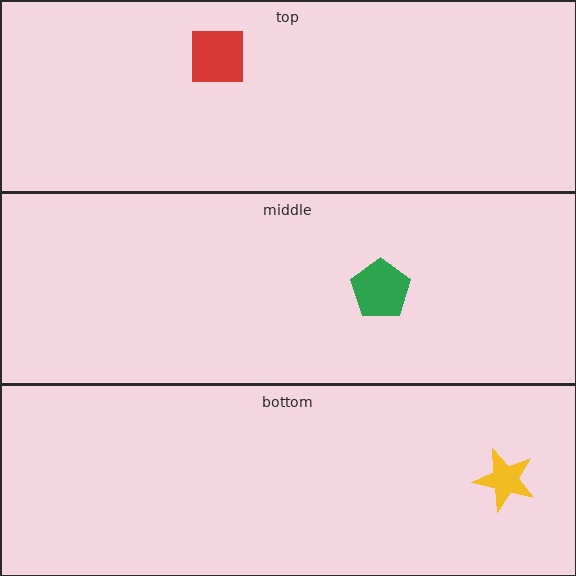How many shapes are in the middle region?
1.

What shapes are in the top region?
The red square.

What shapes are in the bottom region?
The yellow star.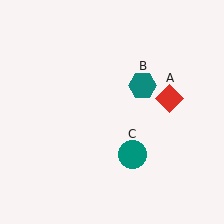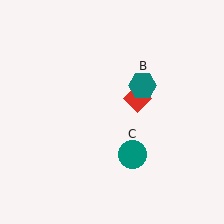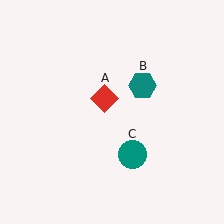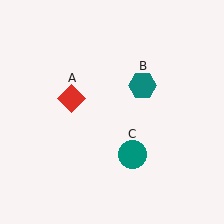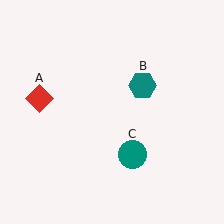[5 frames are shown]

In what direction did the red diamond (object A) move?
The red diamond (object A) moved left.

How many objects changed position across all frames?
1 object changed position: red diamond (object A).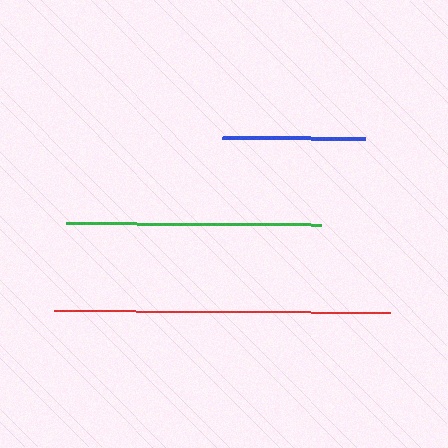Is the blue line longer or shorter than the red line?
The red line is longer than the blue line.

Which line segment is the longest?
The red line is the longest at approximately 337 pixels.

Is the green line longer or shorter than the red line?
The red line is longer than the green line.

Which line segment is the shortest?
The blue line is the shortest at approximately 143 pixels.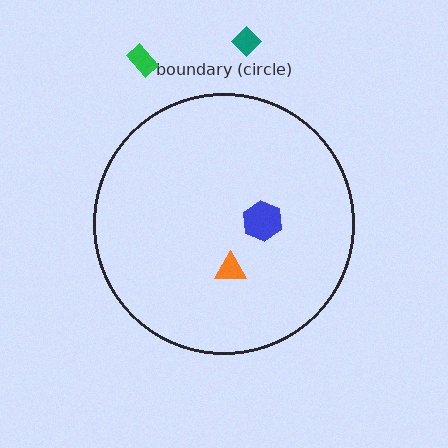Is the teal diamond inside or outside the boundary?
Outside.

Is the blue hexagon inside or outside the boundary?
Inside.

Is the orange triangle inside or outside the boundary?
Inside.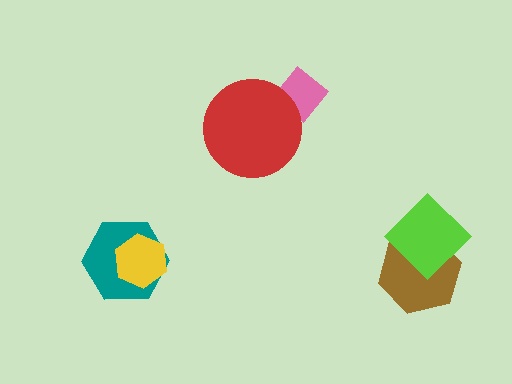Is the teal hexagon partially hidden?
Yes, it is partially covered by another shape.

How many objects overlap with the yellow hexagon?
1 object overlaps with the yellow hexagon.